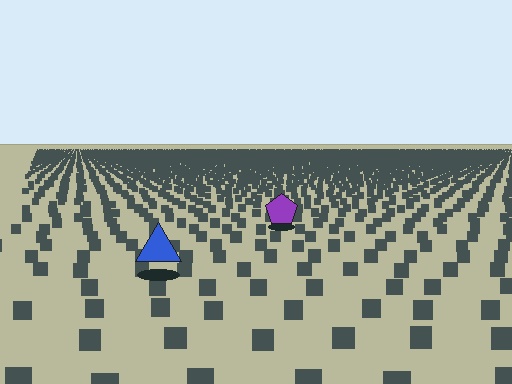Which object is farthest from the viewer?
The purple pentagon is farthest from the viewer. It appears smaller and the ground texture around it is denser.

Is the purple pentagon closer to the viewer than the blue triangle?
No. The blue triangle is closer — you can tell from the texture gradient: the ground texture is coarser near it.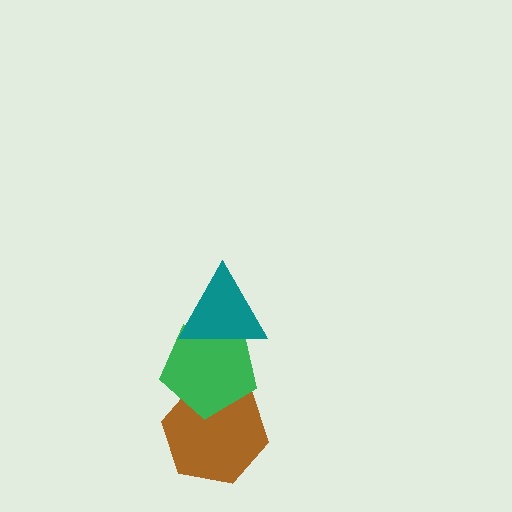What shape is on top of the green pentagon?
The teal triangle is on top of the green pentagon.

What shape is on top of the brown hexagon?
The green pentagon is on top of the brown hexagon.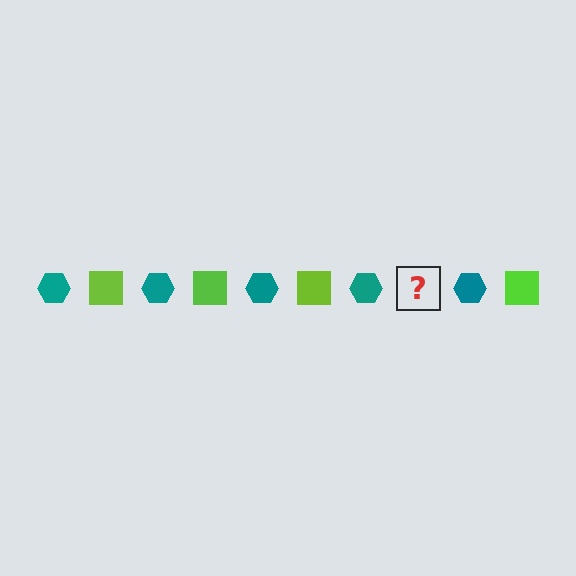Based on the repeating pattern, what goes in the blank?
The blank should be a lime square.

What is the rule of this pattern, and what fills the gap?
The rule is that the pattern alternates between teal hexagon and lime square. The gap should be filled with a lime square.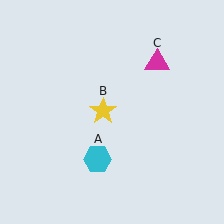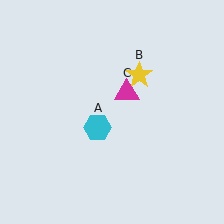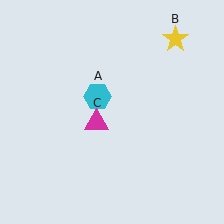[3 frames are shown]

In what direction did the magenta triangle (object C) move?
The magenta triangle (object C) moved down and to the left.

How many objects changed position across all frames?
3 objects changed position: cyan hexagon (object A), yellow star (object B), magenta triangle (object C).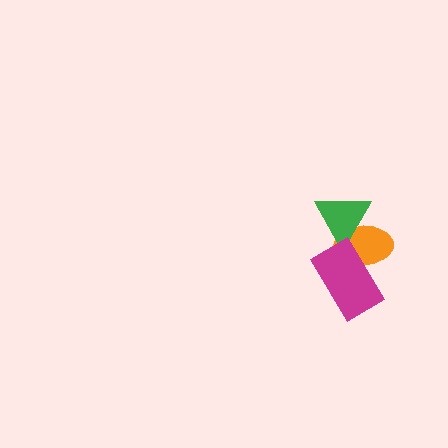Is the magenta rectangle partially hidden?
No, no other shape covers it.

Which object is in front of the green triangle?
The magenta rectangle is in front of the green triangle.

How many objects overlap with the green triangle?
2 objects overlap with the green triangle.